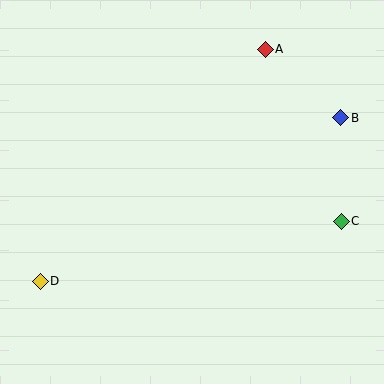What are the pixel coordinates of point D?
Point D is at (40, 281).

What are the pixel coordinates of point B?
Point B is at (341, 118).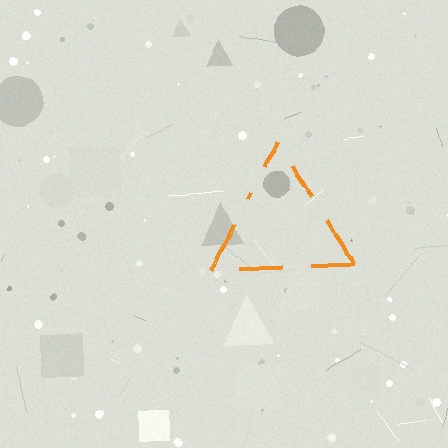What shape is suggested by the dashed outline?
The dashed outline suggests a triangle.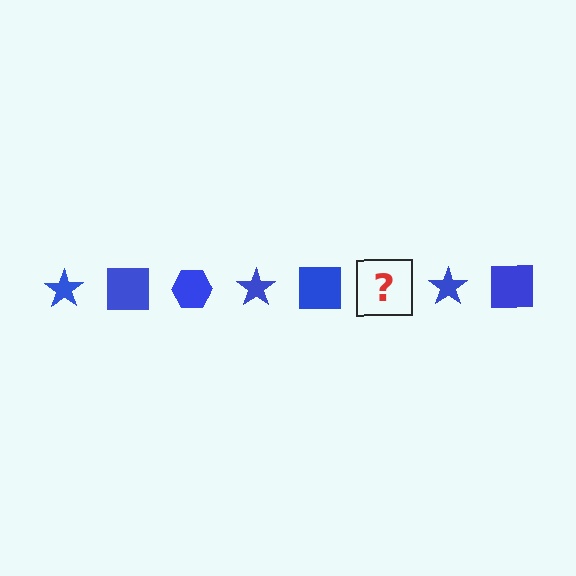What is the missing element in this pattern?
The missing element is a blue hexagon.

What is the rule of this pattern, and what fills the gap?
The rule is that the pattern cycles through star, square, hexagon shapes in blue. The gap should be filled with a blue hexagon.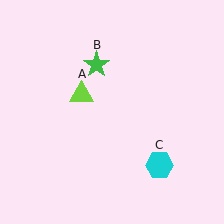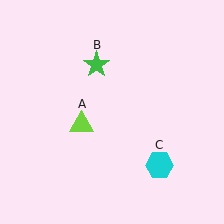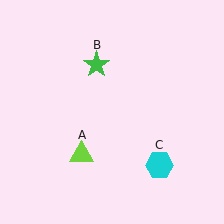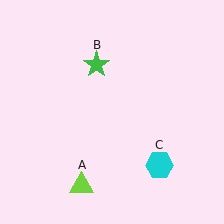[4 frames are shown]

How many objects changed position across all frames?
1 object changed position: lime triangle (object A).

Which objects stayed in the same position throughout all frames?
Green star (object B) and cyan hexagon (object C) remained stationary.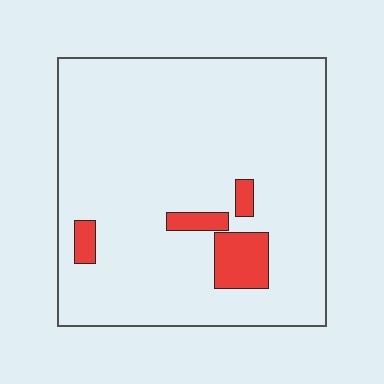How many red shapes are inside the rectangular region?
4.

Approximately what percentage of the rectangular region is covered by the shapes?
Approximately 10%.